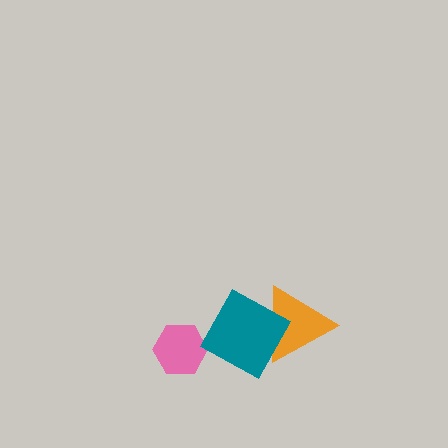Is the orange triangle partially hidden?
Yes, it is partially covered by another shape.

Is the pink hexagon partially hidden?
No, no other shape covers it.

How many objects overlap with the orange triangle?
1 object overlaps with the orange triangle.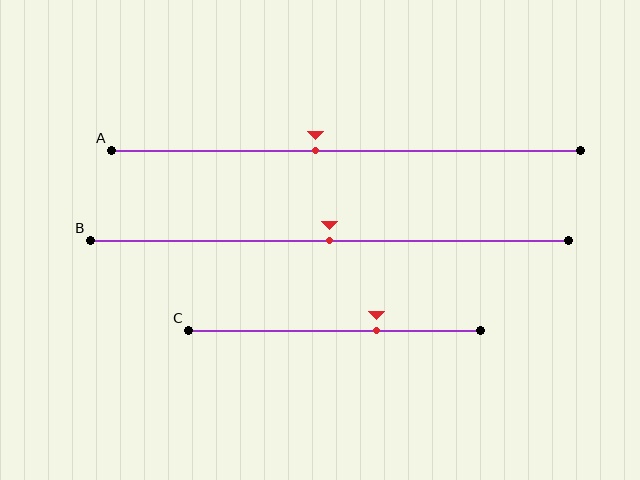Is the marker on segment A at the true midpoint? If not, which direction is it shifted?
No, the marker on segment A is shifted to the left by about 6% of the segment length.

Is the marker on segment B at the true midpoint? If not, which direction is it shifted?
Yes, the marker on segment B is at the true midpoint.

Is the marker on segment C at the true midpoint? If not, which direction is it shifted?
No, the marker on segment C is shifted to the right by about 14% of the segment length.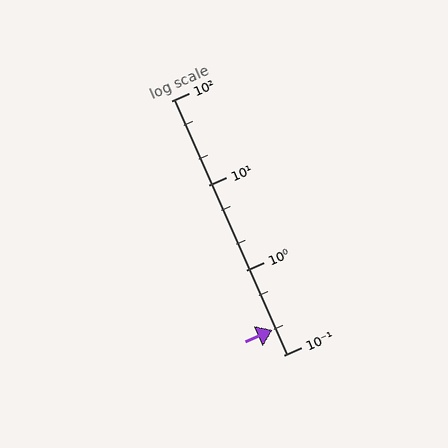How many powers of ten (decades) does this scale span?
The scale spans 3 decades, from 0.1 to 100.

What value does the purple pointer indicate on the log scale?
The pointer indicates approximately 0.2.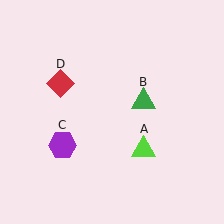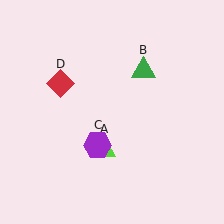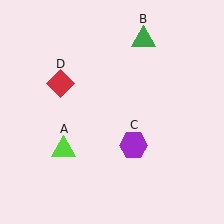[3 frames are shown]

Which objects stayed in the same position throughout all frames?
Red diamond (object D) remained stationary.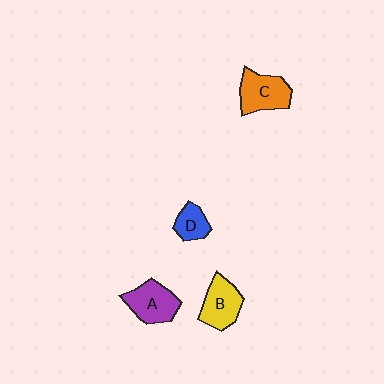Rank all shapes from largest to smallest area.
From largest to smallest: C (orange), A (purple), B (yellow), D (blue).